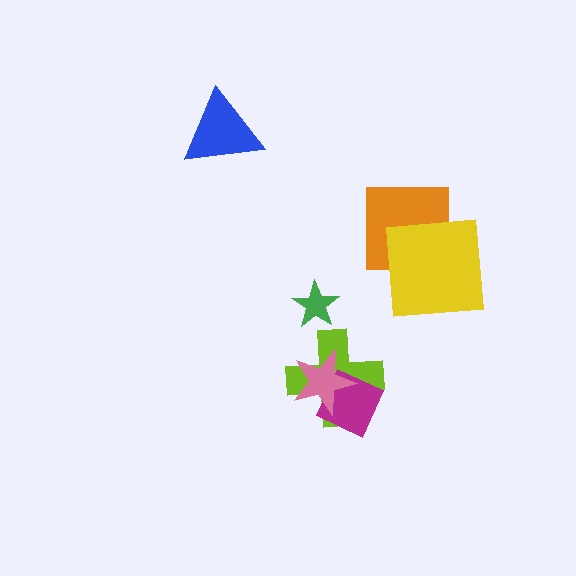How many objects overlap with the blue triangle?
0 objects overlap with the blue triangle.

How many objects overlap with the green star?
0 objects overlap with the green star.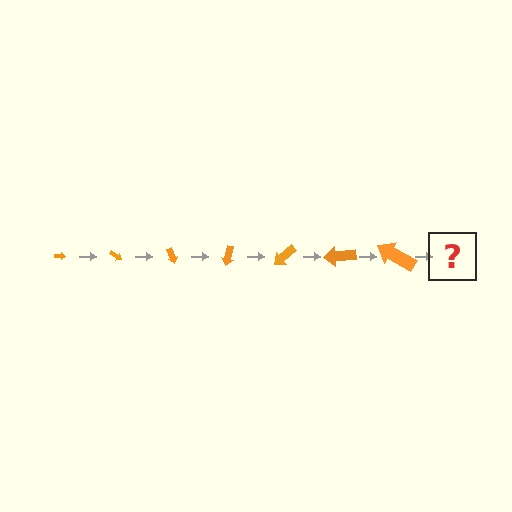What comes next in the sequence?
The next element should be an arrow, larger than the previous one and rotated 245 degrees from the start.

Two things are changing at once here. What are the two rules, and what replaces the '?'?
The two rules are that the arrow grows larger each step and it rotates 35 degrees each step. The '?' should be an arrow, larger than the previous one and rotated 245 degrees from the start.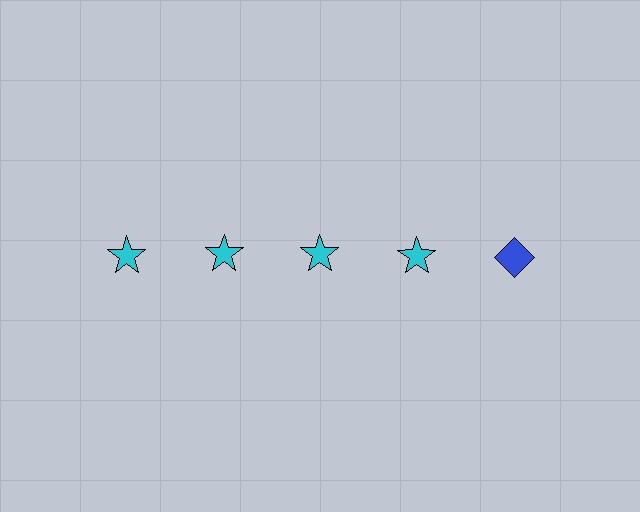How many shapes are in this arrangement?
There are 5 shapes arranged in a grid pattern.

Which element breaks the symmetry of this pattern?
The blue diamond in the top row, rightmost column breaks the symmetry. All other shapes are cyan stars.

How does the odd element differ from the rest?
It differs in both color (blue instead of cyan) and shape (diamond instead of star).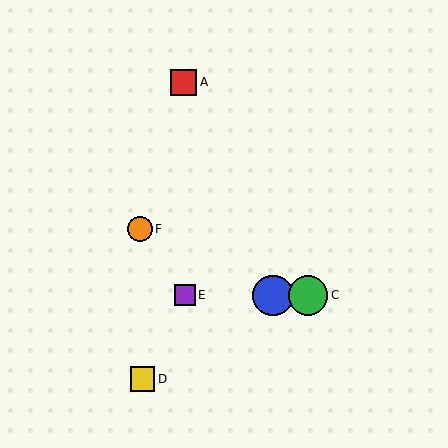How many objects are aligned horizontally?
3 objects (B, C, E) are aligned horizontally.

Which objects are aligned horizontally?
Objects B, C, E are aligned horizontally.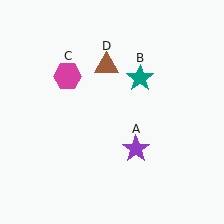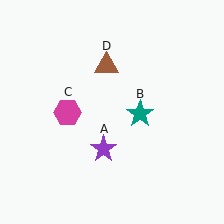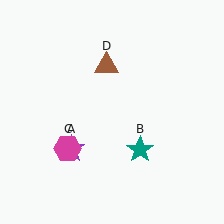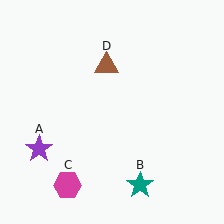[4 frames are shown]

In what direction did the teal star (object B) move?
The teal star (object B) moved down.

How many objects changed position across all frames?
3 objects changed position: purple star (object A), teal star (object B), magenta hexagon (object C).